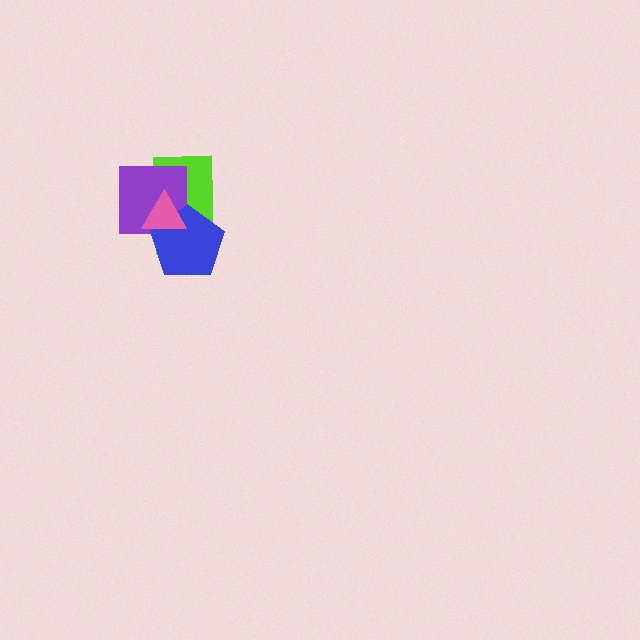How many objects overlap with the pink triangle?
3 objects overlap with the pink triangle.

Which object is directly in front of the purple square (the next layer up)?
The blue pentagon is directly in front of the purple square.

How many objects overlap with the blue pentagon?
3 objects overlap with the blue pentagon.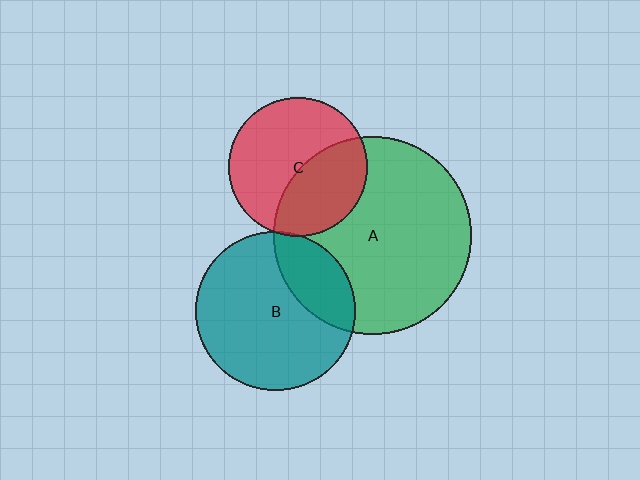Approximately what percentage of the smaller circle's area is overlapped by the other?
Approximately 25%.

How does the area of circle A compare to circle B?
Approximately 1.6 times.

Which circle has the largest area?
Circle A (green).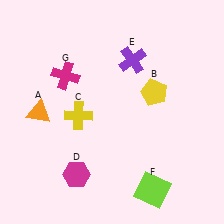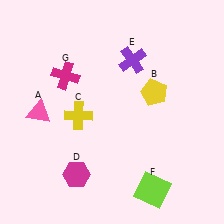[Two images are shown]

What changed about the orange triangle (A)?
In Image 1, A is orange. In Image 2, it changed to pink.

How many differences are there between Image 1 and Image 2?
There is 1 difference between the two images.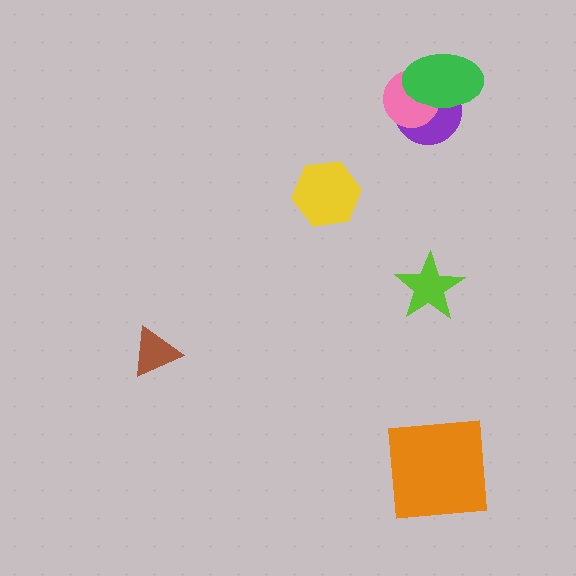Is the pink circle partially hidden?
Yes, it is partially covered by another shape.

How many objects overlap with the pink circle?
2 objects overlap with the pink circle.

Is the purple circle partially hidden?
Yes, it is partially covered by another shape.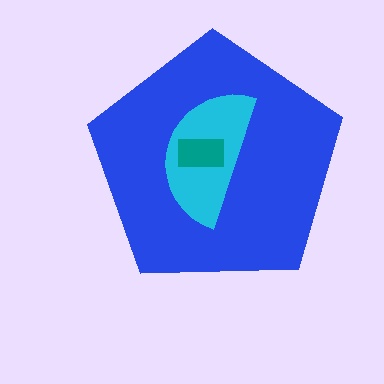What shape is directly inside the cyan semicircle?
The teal rectangle.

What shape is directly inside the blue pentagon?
The cyan semicircle.